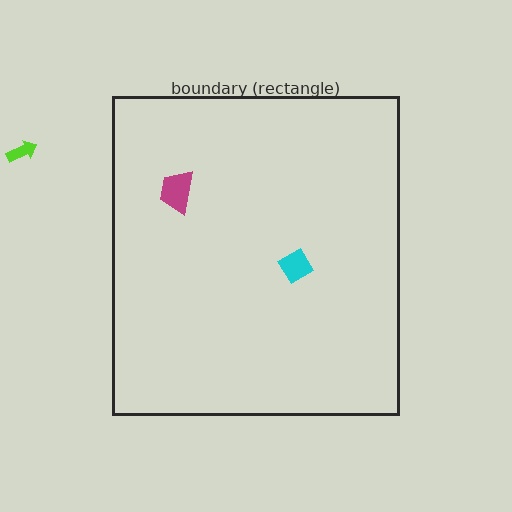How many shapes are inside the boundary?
2 inside, 1 outside.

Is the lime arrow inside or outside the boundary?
Outside.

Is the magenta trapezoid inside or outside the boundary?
Inside.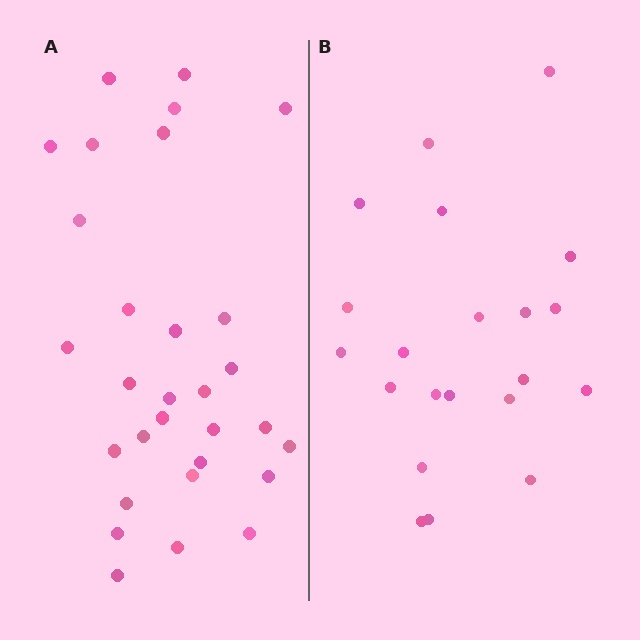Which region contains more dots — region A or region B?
Region A (the left region) has more dots.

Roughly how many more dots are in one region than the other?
Region A has roughly 8 or so more dots than region B.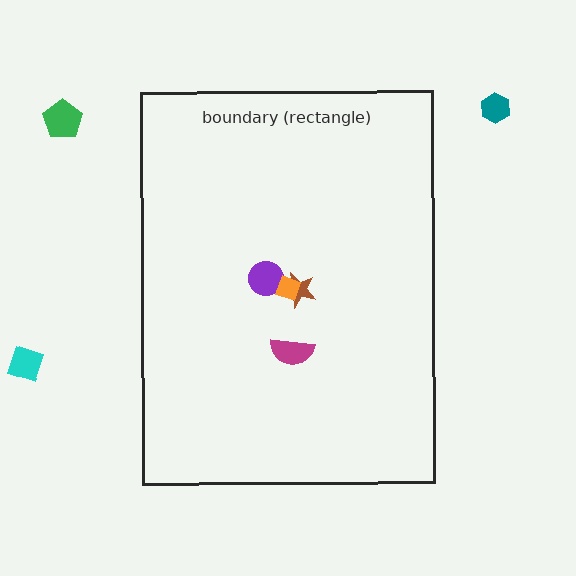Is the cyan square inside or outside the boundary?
Outside.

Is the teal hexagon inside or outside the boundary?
Outside.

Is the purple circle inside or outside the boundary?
Inside.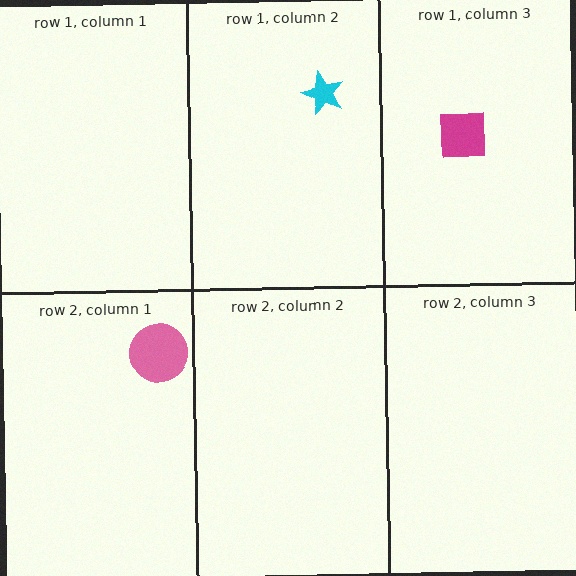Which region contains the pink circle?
The row 2, column 1 region.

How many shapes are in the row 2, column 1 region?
1.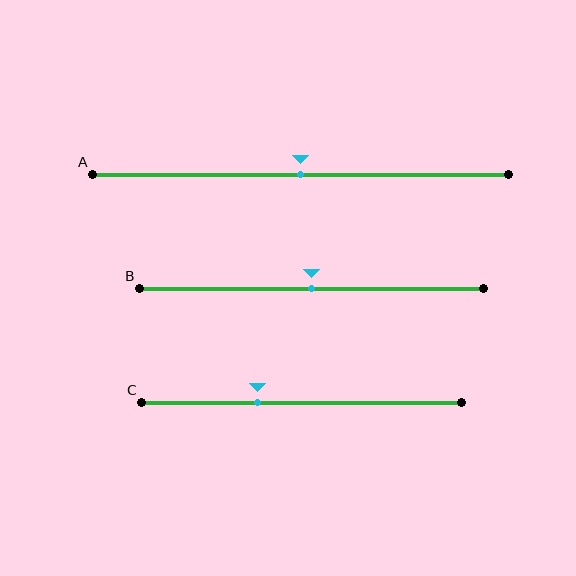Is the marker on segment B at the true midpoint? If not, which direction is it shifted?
Yes, the marker on segment B is at the true midpoint.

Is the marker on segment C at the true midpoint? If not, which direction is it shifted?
No, the marker on segment C is shifted to the left by about 14% of the segment length.